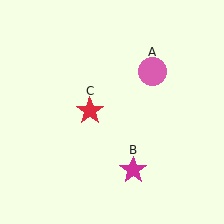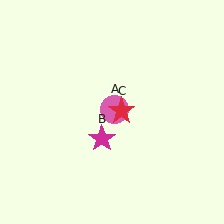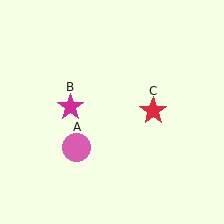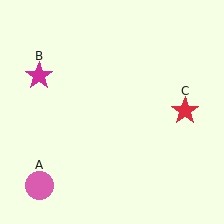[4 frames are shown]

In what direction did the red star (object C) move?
The red star (object C) moved right.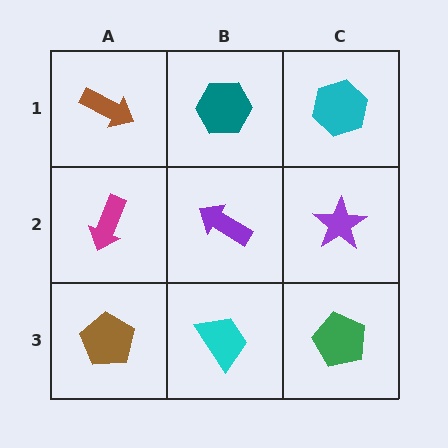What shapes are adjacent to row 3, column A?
A magenta arrow (row 2, column A), a cyan trapezoid (row 3, column B).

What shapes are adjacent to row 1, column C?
A purple star (row 2, column C), a teal hexagon (row 1, column B).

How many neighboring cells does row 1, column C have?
2.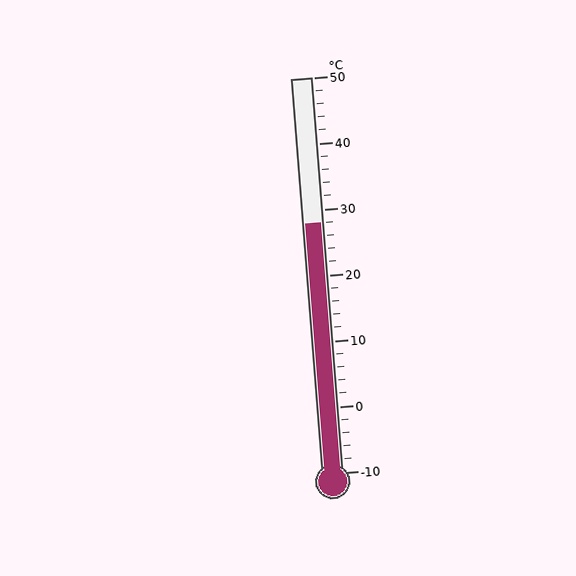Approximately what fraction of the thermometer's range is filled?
The thermometer is filled to approximately 65% of its range.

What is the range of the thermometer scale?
The thermometer scale ranges from -10°C to 50°C.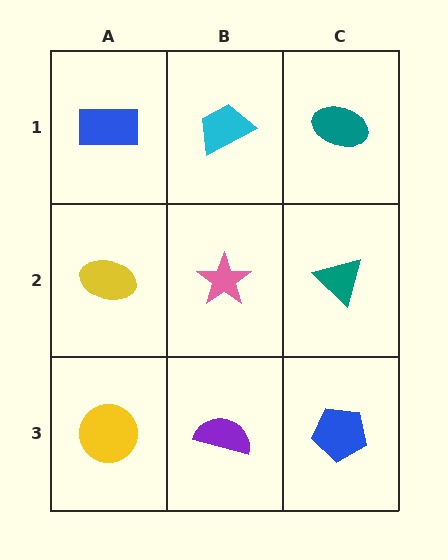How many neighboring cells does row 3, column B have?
3.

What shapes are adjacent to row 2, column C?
A teal ellipse (row 1, column C), a blue pentagon (row 3, column C), a pink star (row 2, column B).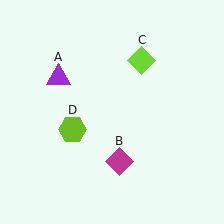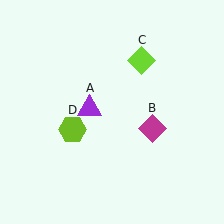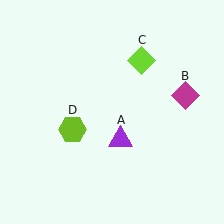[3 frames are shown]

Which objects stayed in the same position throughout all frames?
Lime diamond (object C) and lime hexagon (object D) remained stationary.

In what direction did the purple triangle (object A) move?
The purple triangle (object A) moved down and to the right.